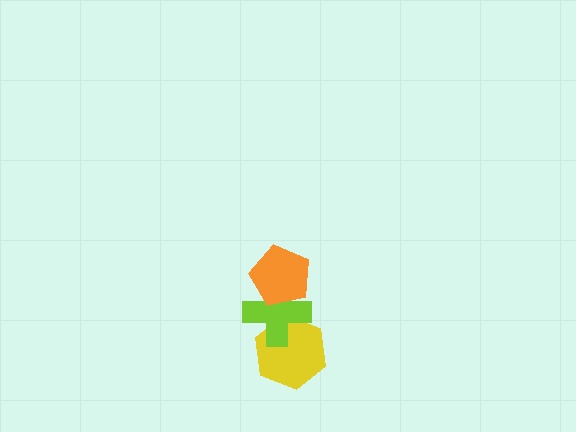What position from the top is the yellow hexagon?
The yellow hexagon is 3rd from the top.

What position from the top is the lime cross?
The lime cross is 2nd from the top.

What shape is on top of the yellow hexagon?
The lime cross is on top of the yellow hexagon.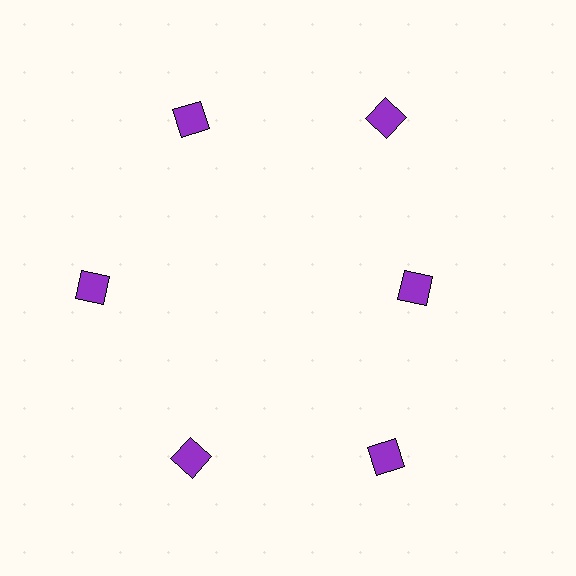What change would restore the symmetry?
The symmetry would be restored by moving it outward, back onto the ring so that all 6 squares sit at equal angles and equal distance from the center.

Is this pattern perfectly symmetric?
No. The 6 purple squares are arranged in a ring, but one element near the 3 o'clock position is pulled inward toward the center, breaking the 6-fold rotational symmetry.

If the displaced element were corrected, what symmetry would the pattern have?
It would have 6-fold rotational symmetry — the pattern would map onto itself every 60 degrees.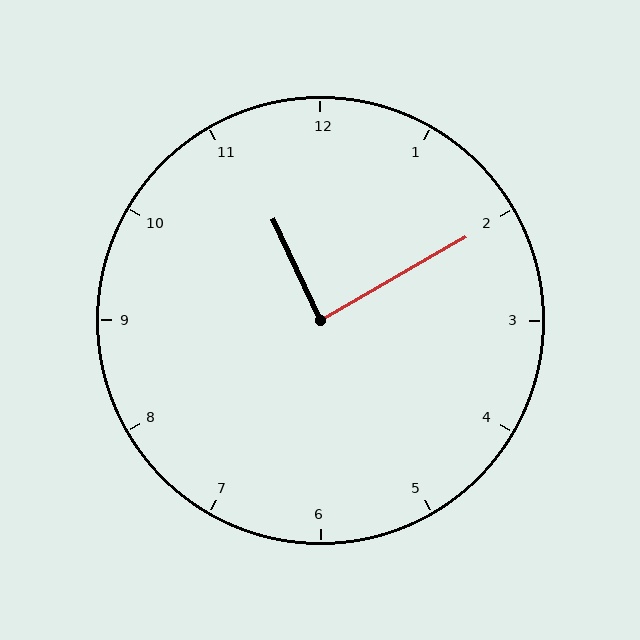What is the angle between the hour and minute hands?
Approximately 85 degrees.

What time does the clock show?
11:10.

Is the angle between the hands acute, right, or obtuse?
It is right.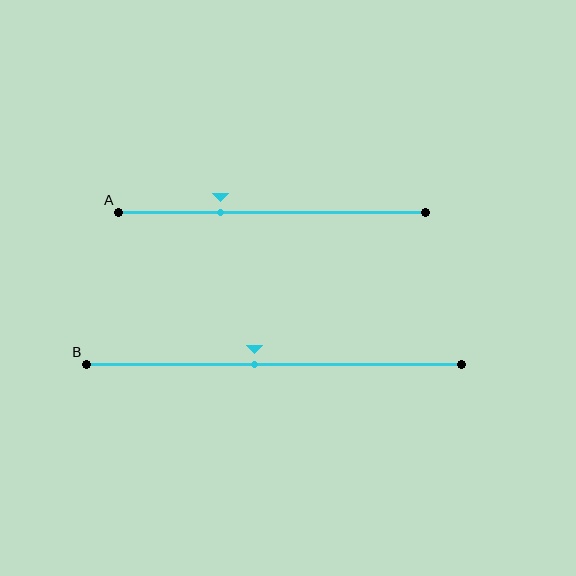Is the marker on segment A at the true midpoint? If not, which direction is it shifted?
No, the marker on segment A is shifted to the left by about 17% of the segment length.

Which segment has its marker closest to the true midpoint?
Segment B has its marker closest to the true midpoint.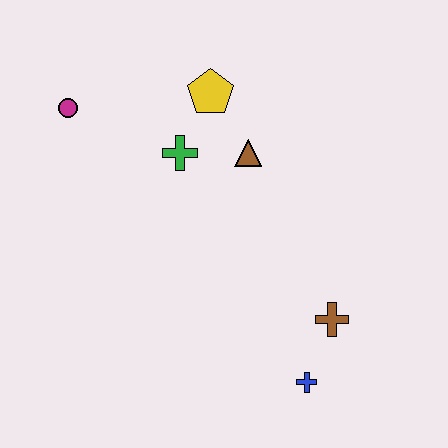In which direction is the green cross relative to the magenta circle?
The green cross is to the right of the magenta circle.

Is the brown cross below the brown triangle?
Yes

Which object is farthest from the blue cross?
The magenta circle is farthest from the blue cross.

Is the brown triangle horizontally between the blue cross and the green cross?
Yes